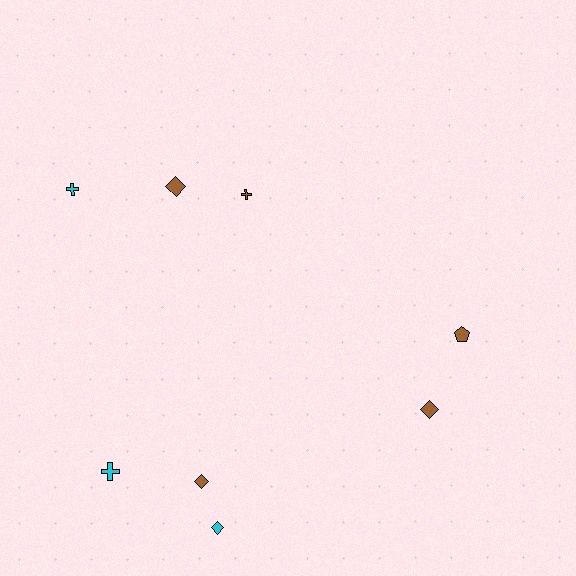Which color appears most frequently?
Brown, with 5 objects.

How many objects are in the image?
There are 8 objects.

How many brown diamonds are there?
There are 3 brown diamonds.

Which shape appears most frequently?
Diamond, with 4 objects.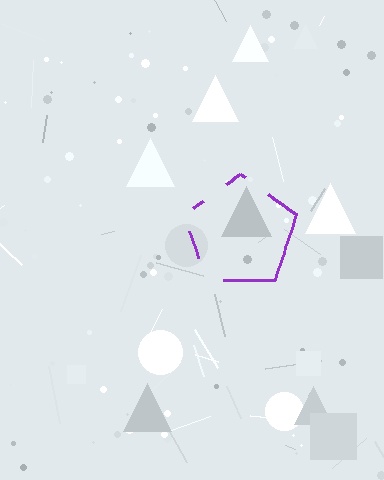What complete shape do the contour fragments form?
The contour fragments form a pentagon.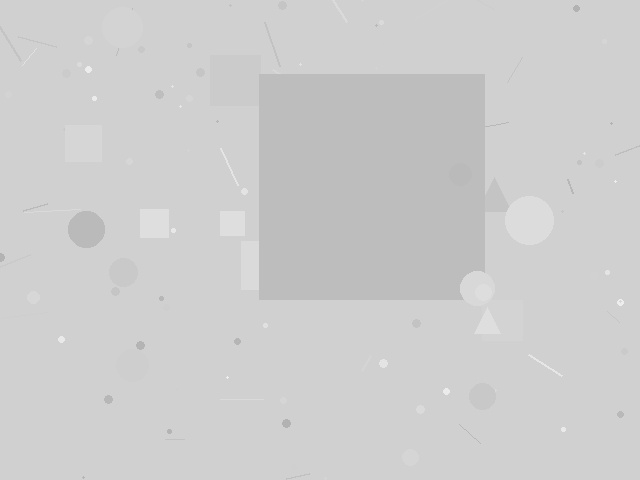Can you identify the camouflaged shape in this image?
The camouflaged shape is a square.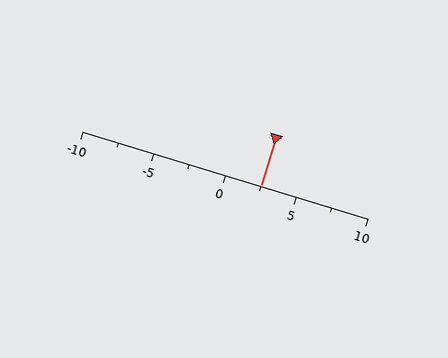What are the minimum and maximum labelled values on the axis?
The axis runs from -10 to 10.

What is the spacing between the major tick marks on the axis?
The major ticks are spaced 5 apart.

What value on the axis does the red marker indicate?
The marker indicates approximately 2.5.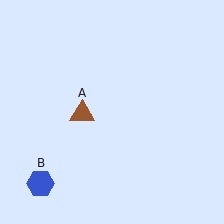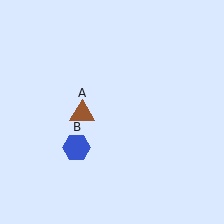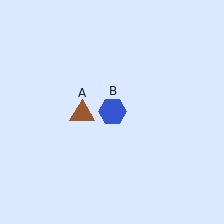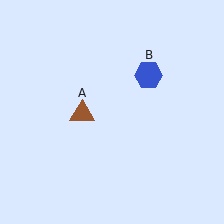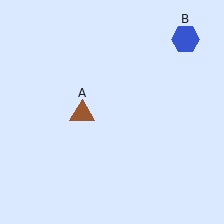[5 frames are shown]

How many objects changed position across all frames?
1 object changed position: blue hexagon (object B).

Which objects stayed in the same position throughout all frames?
Brown triangle (object A) remained stationary.